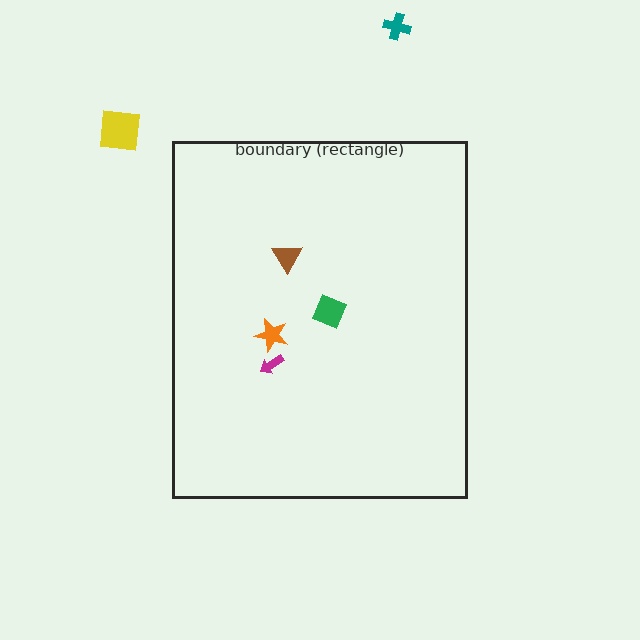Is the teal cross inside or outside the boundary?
Outside.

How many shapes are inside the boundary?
4 inside, 2 outside.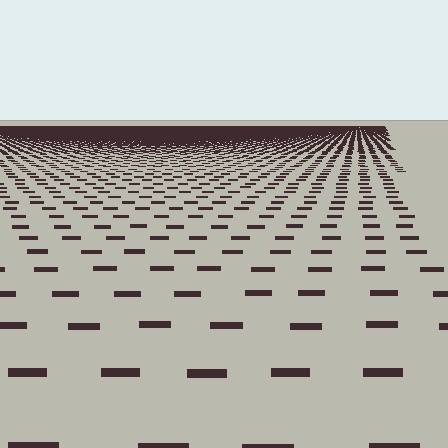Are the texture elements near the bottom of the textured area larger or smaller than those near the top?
Larger. Near the bottom, elements are closer to the viewer and appear at a bigger on-screen size.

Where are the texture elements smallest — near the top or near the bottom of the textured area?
Near the top.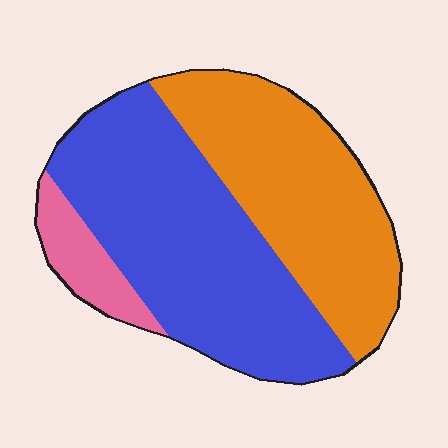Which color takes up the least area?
Pink, at roughly 10%.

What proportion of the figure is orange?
Orange takes up between a quarter and a half of the figure.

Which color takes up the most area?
Blue, at roughly 50%.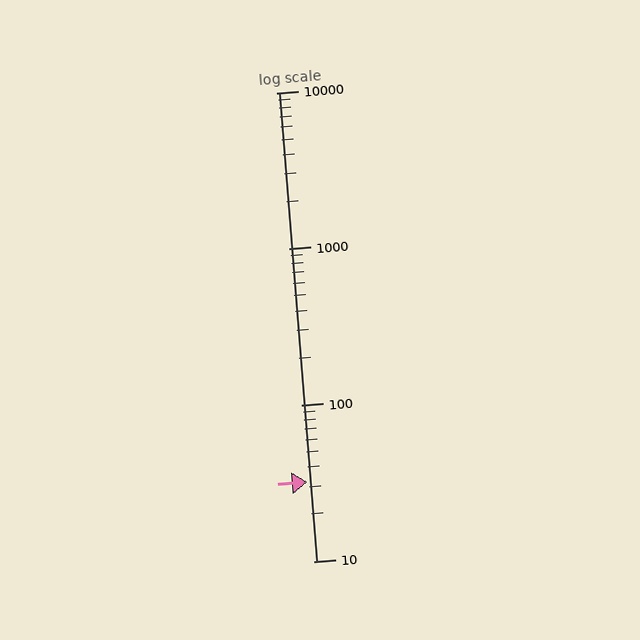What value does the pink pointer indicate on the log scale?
The pointer indicates approximately 32.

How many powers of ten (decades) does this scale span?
The scale spans 3 decades, from 10 to 10000.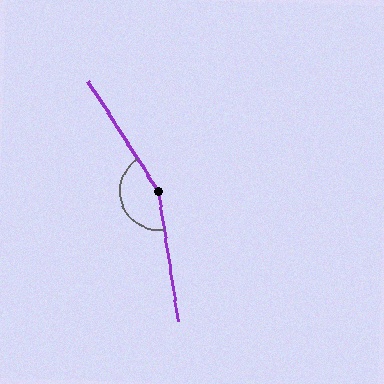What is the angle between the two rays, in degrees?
Approximately 156 degrees.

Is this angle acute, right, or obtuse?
It is obtuse.